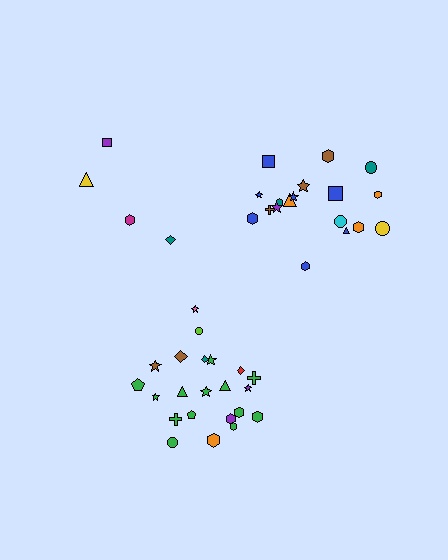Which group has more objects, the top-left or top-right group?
The top-right group.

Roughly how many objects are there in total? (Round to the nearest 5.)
Roughly 45 objects in total.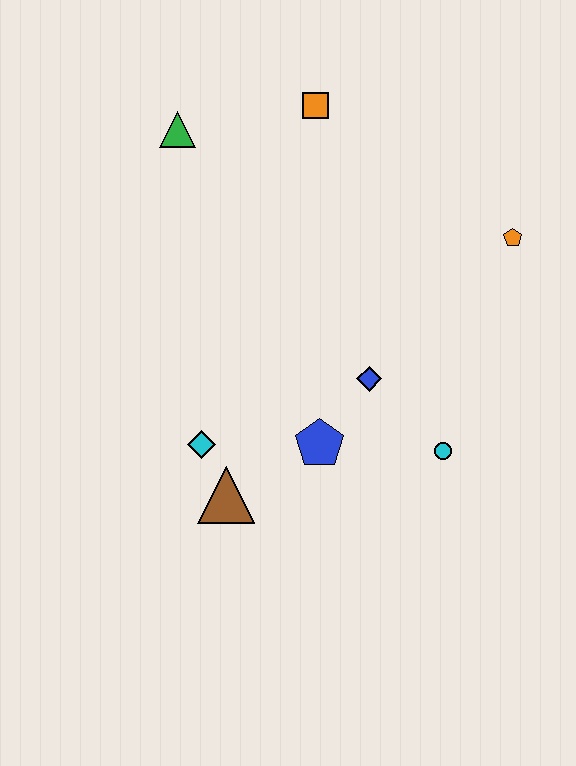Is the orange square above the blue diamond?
Yes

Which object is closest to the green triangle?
The orange square is closest to the green triangle.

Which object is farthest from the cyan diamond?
The orange pentagon is farthest from the cyan diamond.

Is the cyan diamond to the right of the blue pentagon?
No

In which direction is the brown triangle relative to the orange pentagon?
The brown triangle is to the left of the orange pentagon.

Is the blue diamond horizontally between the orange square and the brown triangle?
No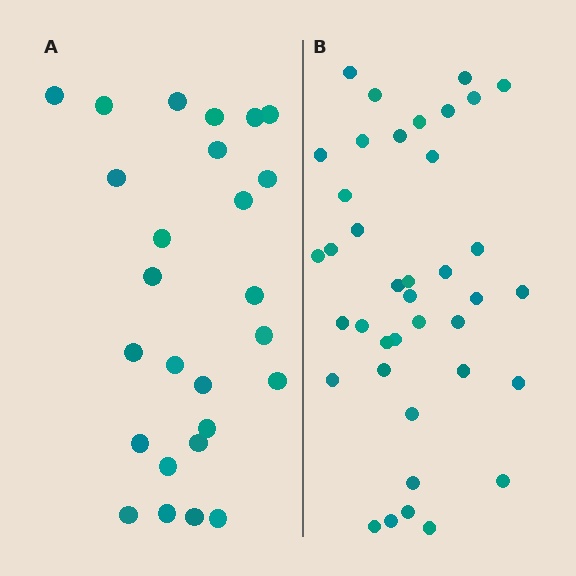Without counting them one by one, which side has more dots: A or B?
Region B (the right region) has more dots.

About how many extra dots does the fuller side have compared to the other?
Region B has approximately 15 more dots than region A.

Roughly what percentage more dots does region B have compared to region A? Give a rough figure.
About 50% more.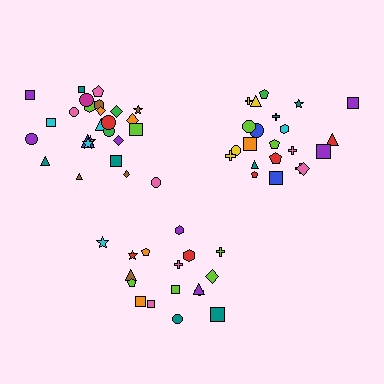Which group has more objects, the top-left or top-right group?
The top-left group.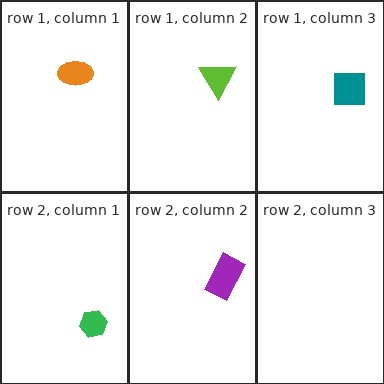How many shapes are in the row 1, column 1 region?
1.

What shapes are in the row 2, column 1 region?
The green hexagon.